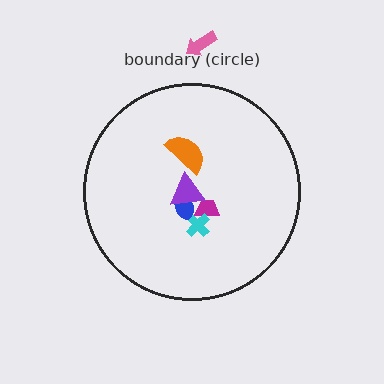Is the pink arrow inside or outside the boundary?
Outside.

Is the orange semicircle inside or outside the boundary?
Inside.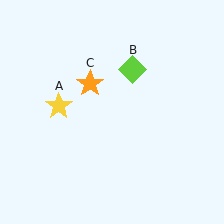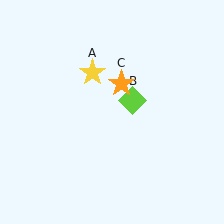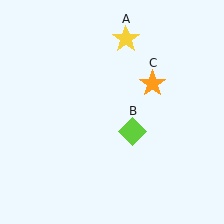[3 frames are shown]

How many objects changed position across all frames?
3 objects changed position: yellow star (object A), lime diamond (object B), orange star (object C).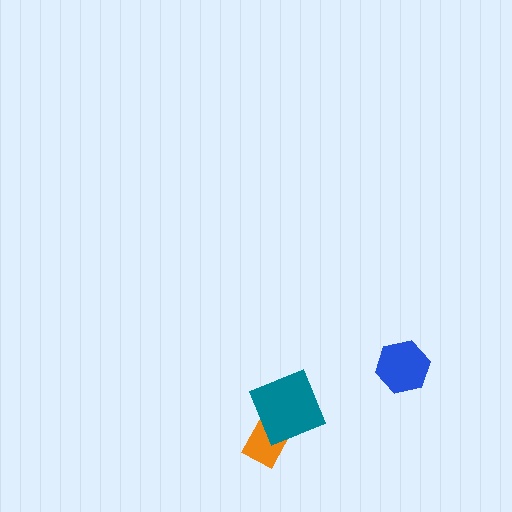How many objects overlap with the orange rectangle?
1 object overlaps with the orange rectangle.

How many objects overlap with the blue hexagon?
0 objects overlap with the blue hexagon.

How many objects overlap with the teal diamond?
1 object overlaps with the teal diamond.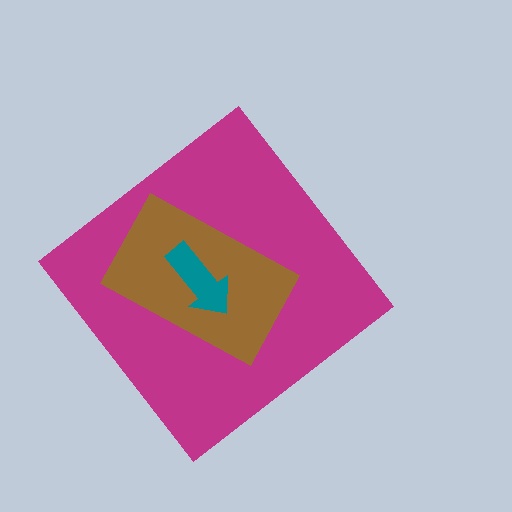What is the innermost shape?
The teal arrow.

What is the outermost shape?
The magenta diamond.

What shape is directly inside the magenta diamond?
The brown rectangle.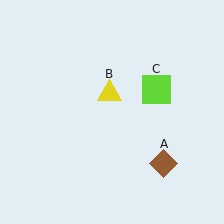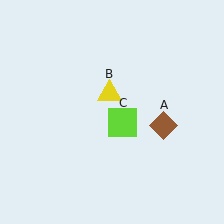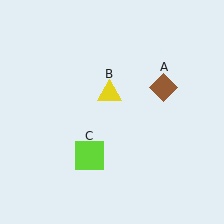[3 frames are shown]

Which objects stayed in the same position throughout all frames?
Yellow triangle (object B) remained stationary.